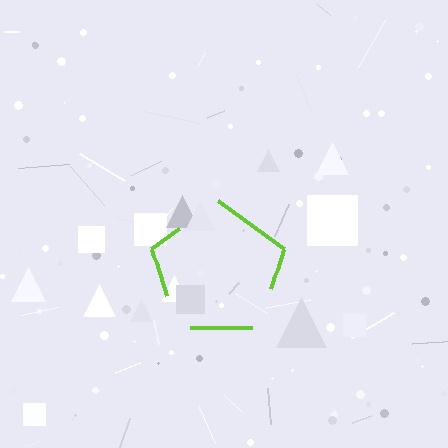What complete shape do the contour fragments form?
The contour fragments form a pentagon.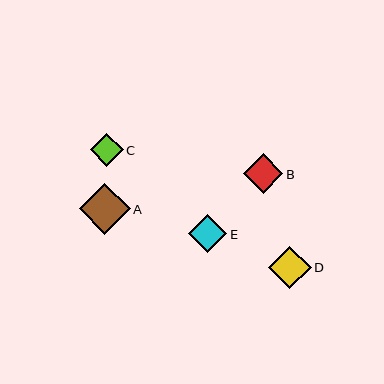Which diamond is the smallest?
Diamond C is the smallest with a size of approximately 33 pixels.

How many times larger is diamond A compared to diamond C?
Diamond A is approximately 1.5 times the size of diamond C.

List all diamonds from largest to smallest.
From largest to smallest: A, D, B, E, C.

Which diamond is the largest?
Diamond A is the largest with a size of approximately 51 pixels.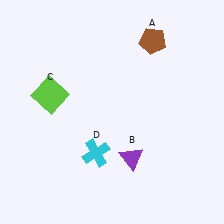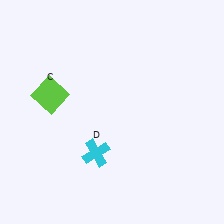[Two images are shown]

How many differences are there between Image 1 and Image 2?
There are 2 differences between the two images.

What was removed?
The brown pentagon (A), the purple triangle (B) were removed in Image 2.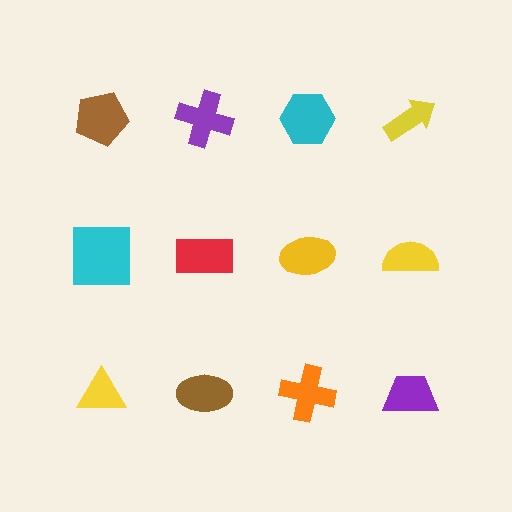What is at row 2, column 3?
A yellow ellipse.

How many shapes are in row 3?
4 shapes.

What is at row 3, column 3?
An orange cross.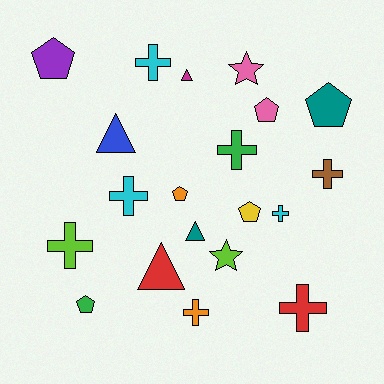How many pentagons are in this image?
There are 6 pentagons.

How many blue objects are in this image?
There is 1 blue object.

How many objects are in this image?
There are 20 objects.